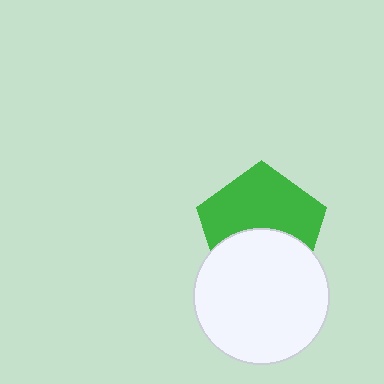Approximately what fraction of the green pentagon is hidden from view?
Roughly 42% of the green pentagon is hidden behind the white circle.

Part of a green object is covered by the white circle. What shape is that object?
It is a pentagon.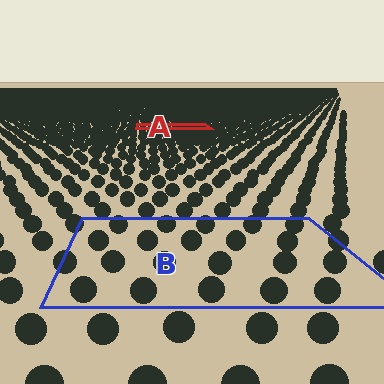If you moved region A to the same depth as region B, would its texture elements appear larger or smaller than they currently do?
They would appear larger. At a closer depth, the same texture elements are projected at a bigger on-screen size.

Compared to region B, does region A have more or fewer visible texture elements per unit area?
Region A has more texture elements per unit area — they are packed more densely because it is farther away.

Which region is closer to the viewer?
Region B is closer. The texture elements there are larger and more spread out.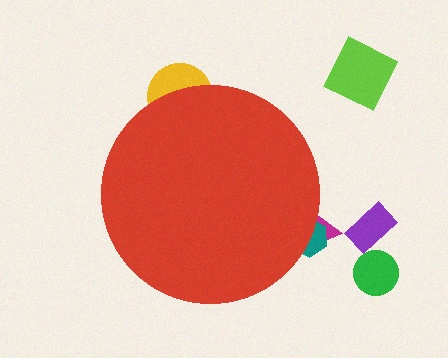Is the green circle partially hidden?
No, the green circle is fully visible.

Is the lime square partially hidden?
No, the lime square is fully visible.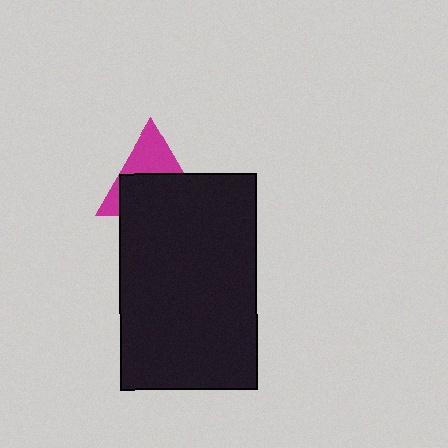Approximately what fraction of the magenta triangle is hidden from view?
Roughly 57% of the magenta triangle is hidden behind the black rectangle.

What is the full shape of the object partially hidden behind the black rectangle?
The partially hidden object is a magenta triangle.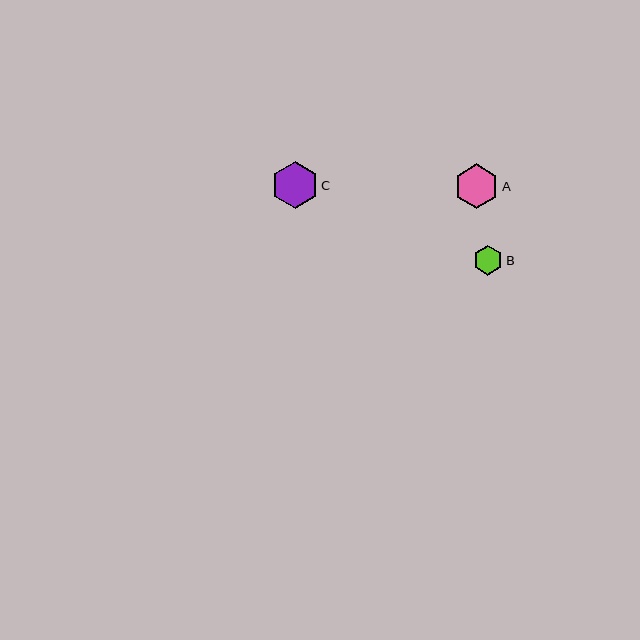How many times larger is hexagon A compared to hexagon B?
Hexagon A is approximately 1.5 times the size of hexagon B.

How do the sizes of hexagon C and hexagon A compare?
Hexagon C and hexagon A are approximately the same size.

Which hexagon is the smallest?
Hexagon B is the smallest with a size of approximately 30 pixels.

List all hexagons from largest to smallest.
From largest to smallest: C, A, B.